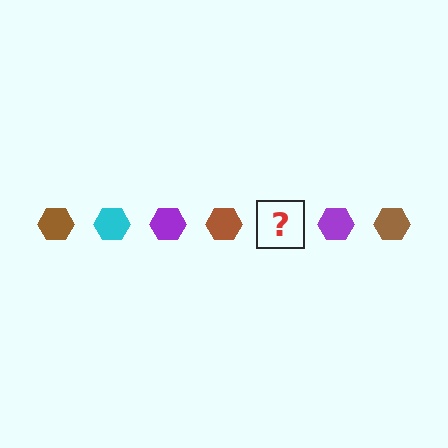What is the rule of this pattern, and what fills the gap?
The rule is that the pattern cycles through brown, cyan, purple hexagons. The gap should be filled with a cyan hexagon.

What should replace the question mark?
The question mark should be replaced with a cyan hexagon.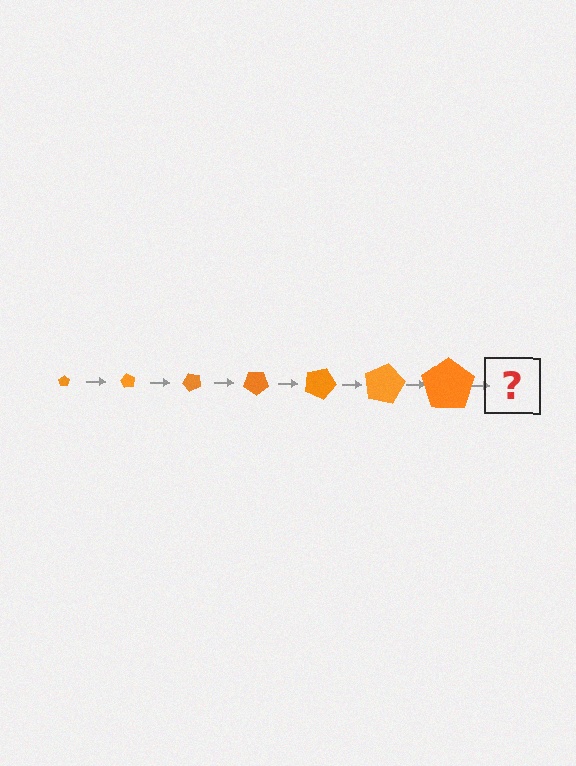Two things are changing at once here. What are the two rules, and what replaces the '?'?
The two rules are that the pentagon grows larger each step and it rotates 60 degrees each step. The '?' should be a pentagon, larger than the previous one and rotated 420 degrees from the start.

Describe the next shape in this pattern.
It should be a pentagon, larger than the previous one and rotated 420 degrees from the start.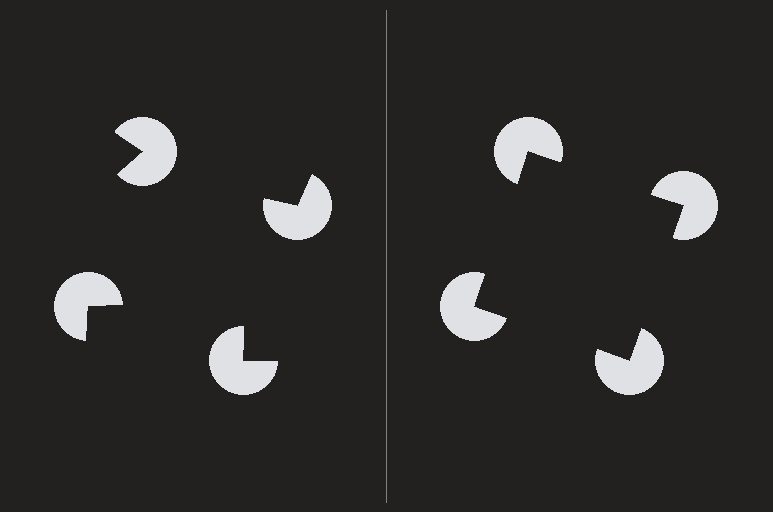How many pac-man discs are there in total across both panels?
8 — 4 on each side.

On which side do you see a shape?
An illusory square appears on the right side. On the left side the wedge cuts are rotated, so no coherent shape forms.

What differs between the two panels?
The pac-man discs are positioned identically on both sides; only the wedge orientations differ. On the right they align to a square; on the left they are misaligned.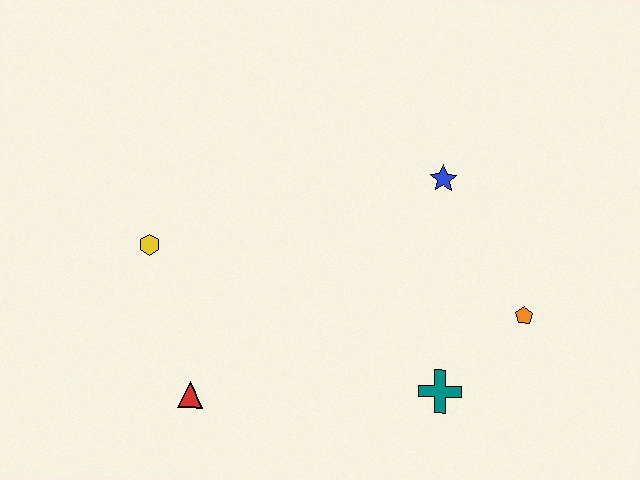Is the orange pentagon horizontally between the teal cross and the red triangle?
No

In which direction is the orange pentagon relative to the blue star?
The orange pentagon is below the blue star.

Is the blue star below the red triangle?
No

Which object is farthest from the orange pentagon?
The yellow hexagon is farthest from the orange pentagon.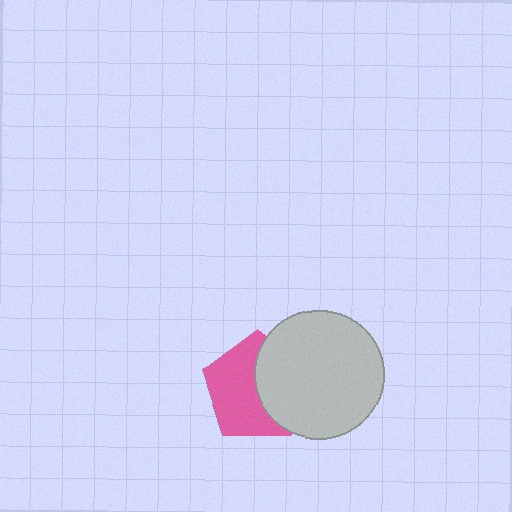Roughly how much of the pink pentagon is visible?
About half of it is visible (roughly 56%).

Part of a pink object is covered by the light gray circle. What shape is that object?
It is a pentagon.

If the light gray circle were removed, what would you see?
You would see the complete pink pentagon.